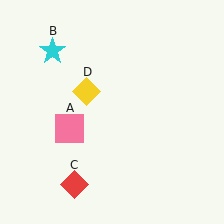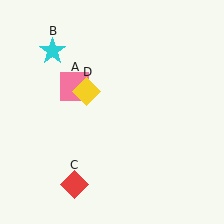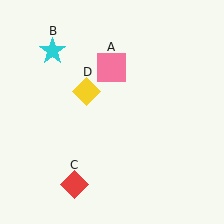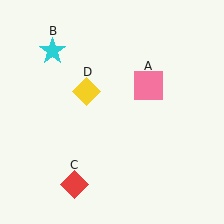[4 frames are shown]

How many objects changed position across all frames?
1 object changed position: pink square (object A).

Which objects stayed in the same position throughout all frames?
Cyan star (object B) and red diamond (object C) and yellow diamond (object D) remained stationary.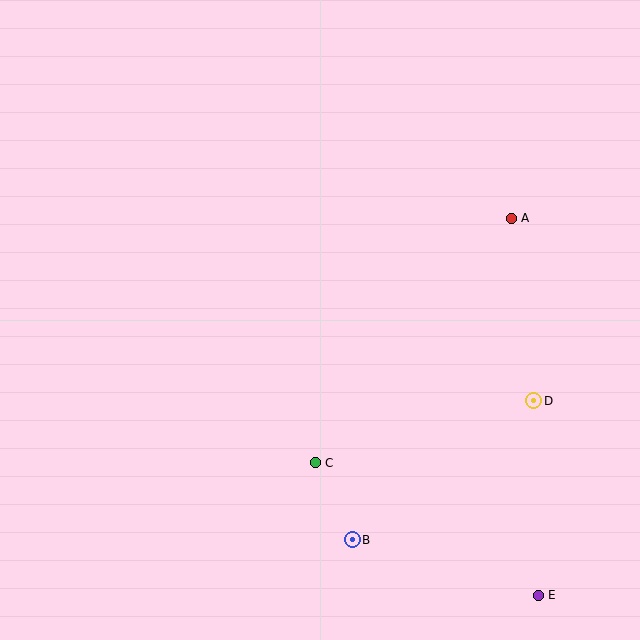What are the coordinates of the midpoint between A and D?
The midpoint between A and D is at (522, 309).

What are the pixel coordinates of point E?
Point E is at (538, 595).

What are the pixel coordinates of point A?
Point A is at (511, 218).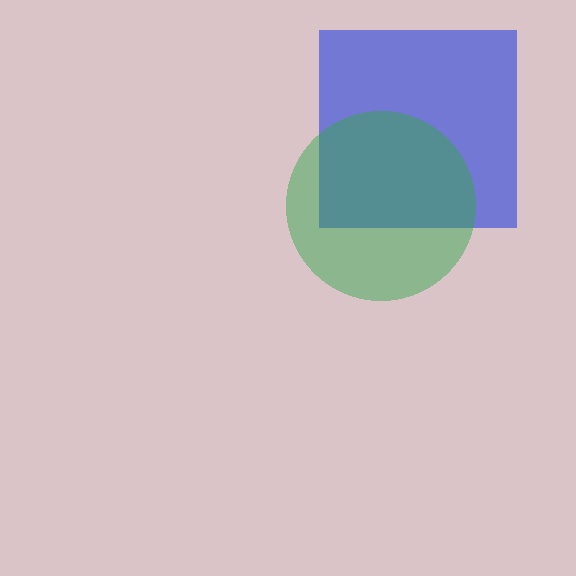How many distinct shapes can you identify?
There are 2 distinct shapes: a blue square, a green circle.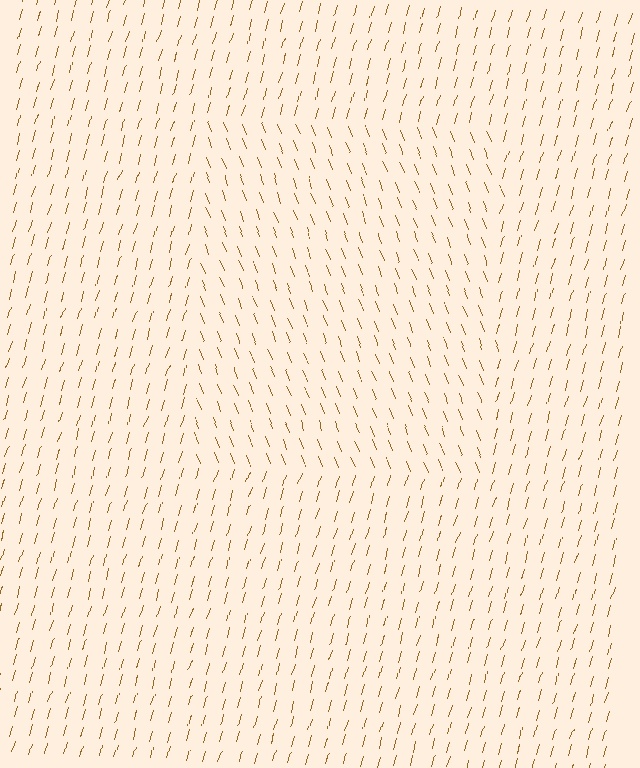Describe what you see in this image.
The image is filled with small brown line segments. A rectangle region in the image has lines oriented differently from the surrounding lines, creating a visible texture boundary.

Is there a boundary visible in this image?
Yes, there is a texture boundary formed by a change in line orientation.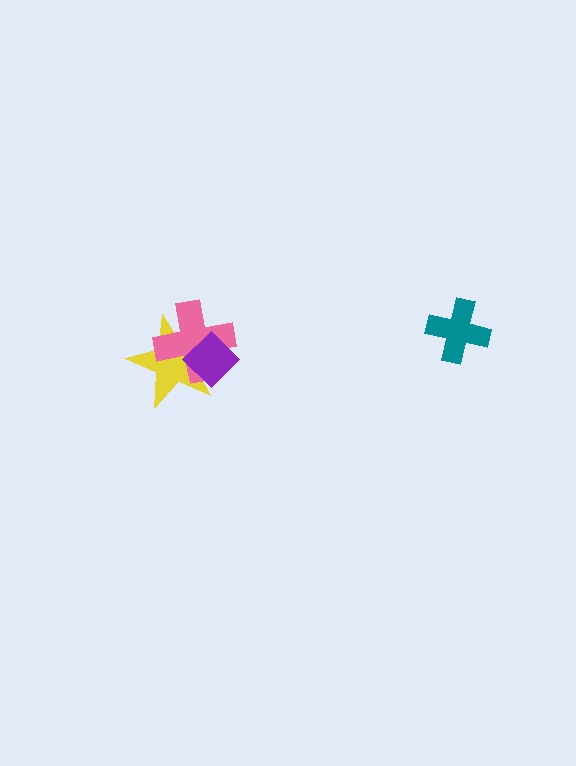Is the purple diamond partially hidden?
No, no other shape covers it.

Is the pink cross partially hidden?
Yes, it is partially covered by another shape.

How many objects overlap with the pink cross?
2 objects overlap with the pink cross.